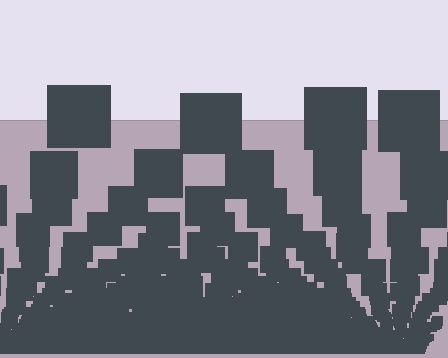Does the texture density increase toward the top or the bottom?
Density increases toward the bottom.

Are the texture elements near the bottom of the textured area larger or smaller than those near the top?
Smaller. The gradient is inverted — elements near the bottom are smaller and denser.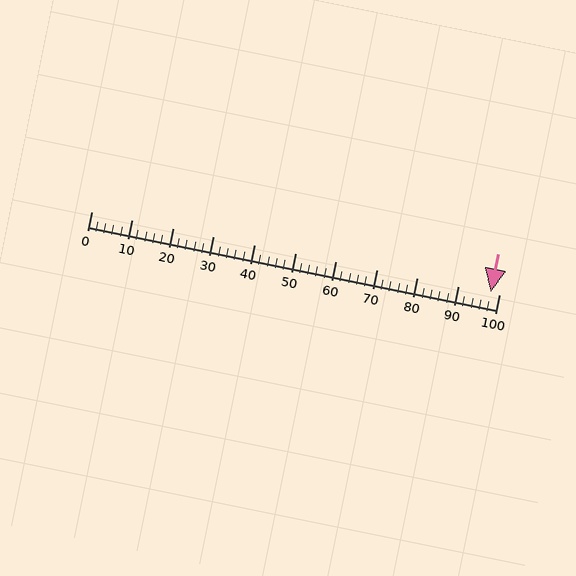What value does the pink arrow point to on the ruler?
The pink arrow points to approximately 98.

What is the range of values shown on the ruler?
The ruler shows values from 0 to 100.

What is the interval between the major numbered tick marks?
The major tick marks are spaced 10 units apart.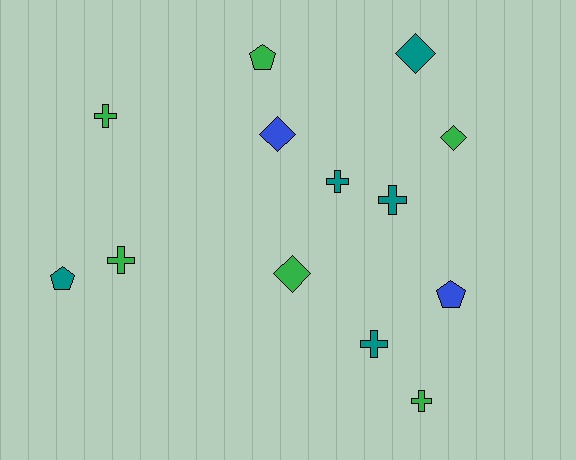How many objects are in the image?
There are 13 objects.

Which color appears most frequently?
Green, with 6 objects.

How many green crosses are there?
There are 3 green crosses.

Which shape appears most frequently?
Cross, with 6 objects.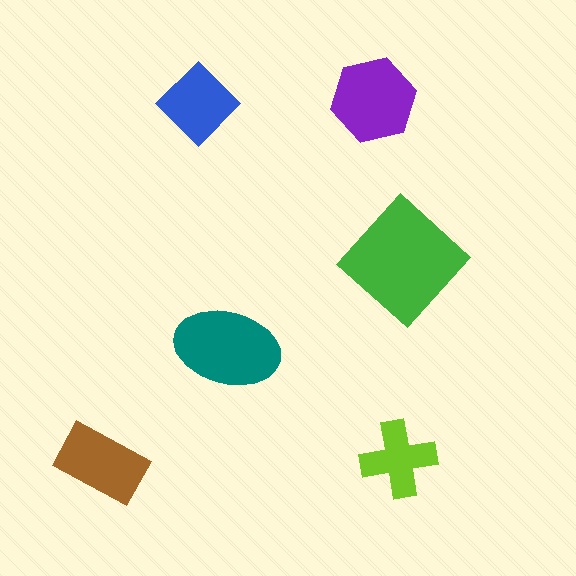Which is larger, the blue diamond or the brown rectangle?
The brown rectangle.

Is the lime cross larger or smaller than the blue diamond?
Smaller.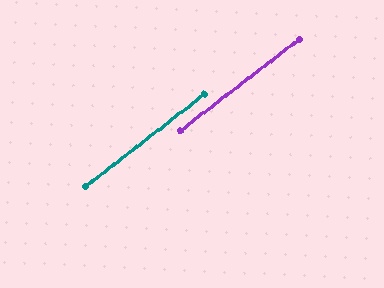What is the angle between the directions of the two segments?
Approximately 0 degrees.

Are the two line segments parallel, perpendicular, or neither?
Parallel — their directions differ by only 0.3°.